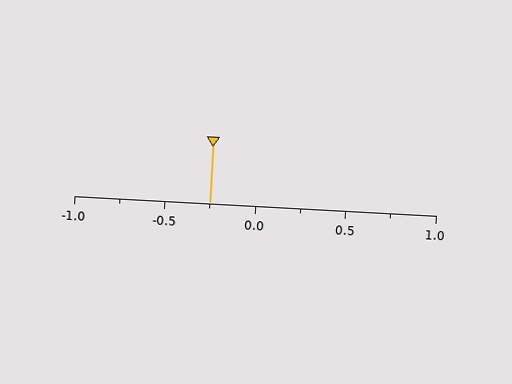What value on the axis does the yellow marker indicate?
The marker indicates approximately -0.25.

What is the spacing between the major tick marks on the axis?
The major ticks are spaced 0.5 apart.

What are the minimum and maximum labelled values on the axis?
The axis runs from -1.0 to 1.0.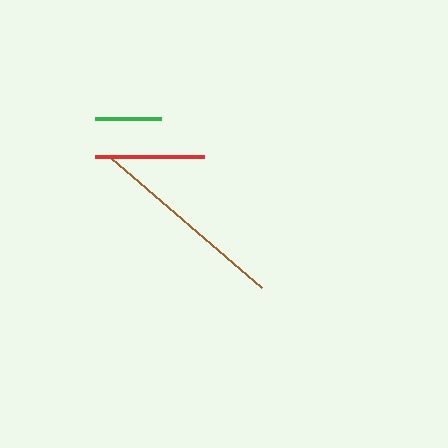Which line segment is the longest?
The brown line is the longest at approximately 199 pixels.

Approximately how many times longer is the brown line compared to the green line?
The brown line is approximately 3.0 times the length of the green line.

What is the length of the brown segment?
The brown segment is approximately 199 pixels long.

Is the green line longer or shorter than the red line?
The red line is longer than the green line.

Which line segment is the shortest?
The green line is the shortest at approximately 66 pixels.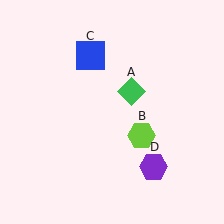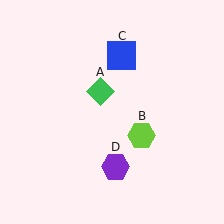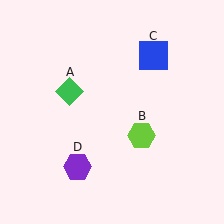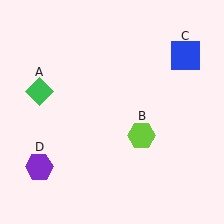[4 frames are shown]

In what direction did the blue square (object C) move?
The blue square (object C) moved right.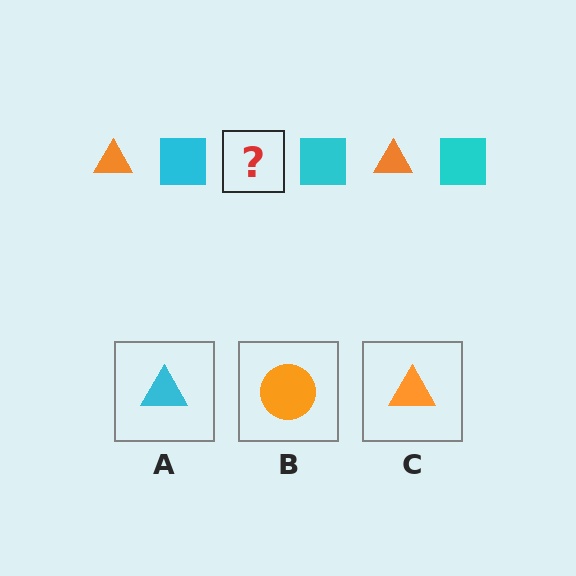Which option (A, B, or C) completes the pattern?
C.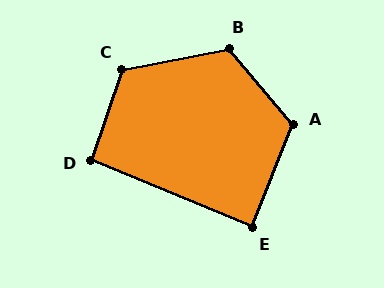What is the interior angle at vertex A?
Approximately 119 degrees (obtuse).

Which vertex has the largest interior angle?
C, at approximately 120 degrees.